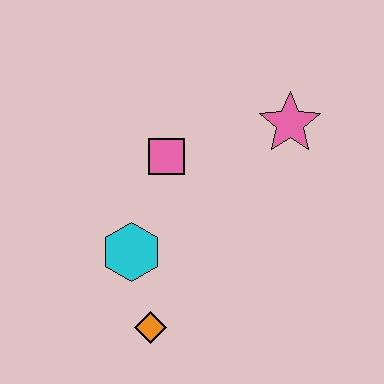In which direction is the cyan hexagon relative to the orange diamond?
The cyan hexagon is above the orange diamond.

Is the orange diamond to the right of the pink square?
No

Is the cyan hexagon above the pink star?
No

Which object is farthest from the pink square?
The orange diamond is farthest from the pink square.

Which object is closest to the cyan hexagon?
The orange diamond is closest to the cyan hexagon.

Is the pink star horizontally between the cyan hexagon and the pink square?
No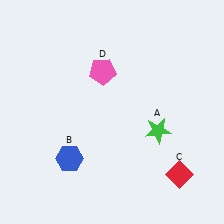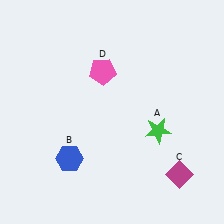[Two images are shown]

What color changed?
The diamond (C) changed from red in Image 1 to magenta in Image 2.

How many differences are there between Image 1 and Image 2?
There is 1 difference between the two images.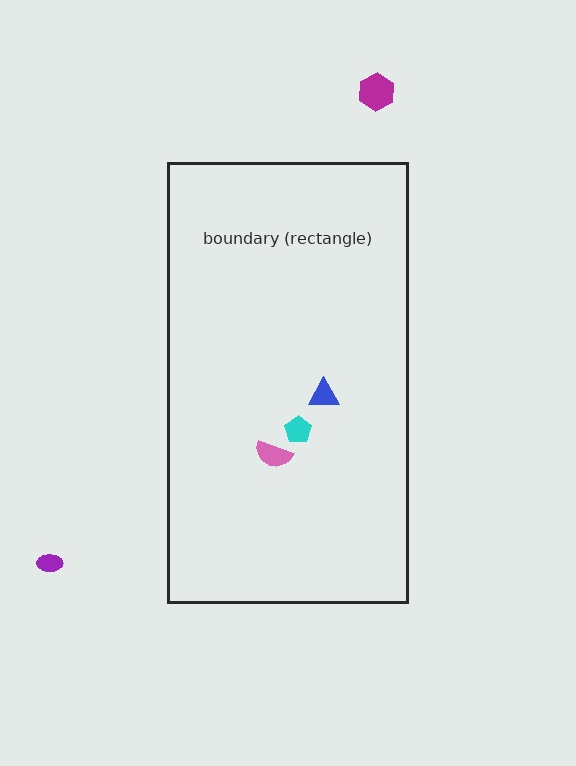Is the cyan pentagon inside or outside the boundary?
Inside.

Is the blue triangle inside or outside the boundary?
Inside.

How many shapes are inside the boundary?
3 inside, 2 outside.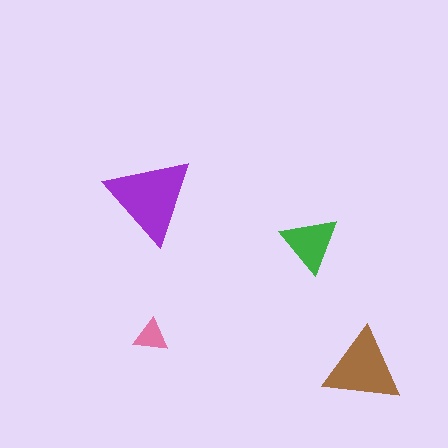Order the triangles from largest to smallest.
the purple one, the brown one, the green one, the pink one.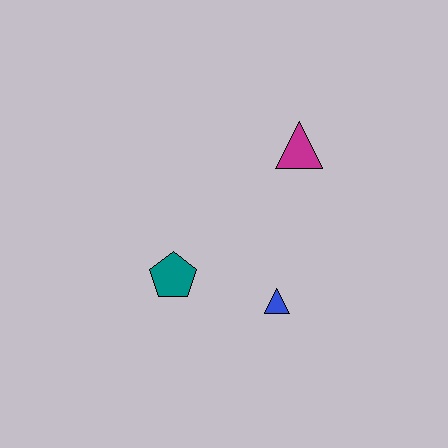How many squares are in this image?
There are no squares.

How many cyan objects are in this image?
There are no cyan objects.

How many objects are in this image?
There are 3 objects.